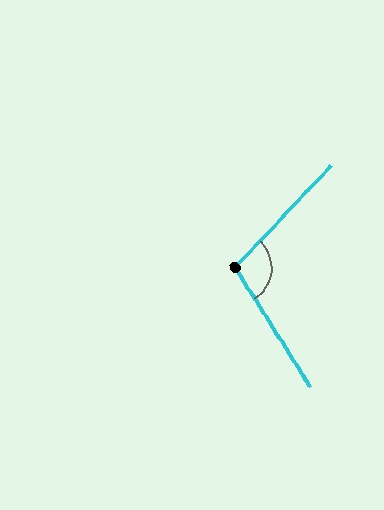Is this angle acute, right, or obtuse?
It is obtuse.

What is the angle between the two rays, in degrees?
Approximately 105 degrees.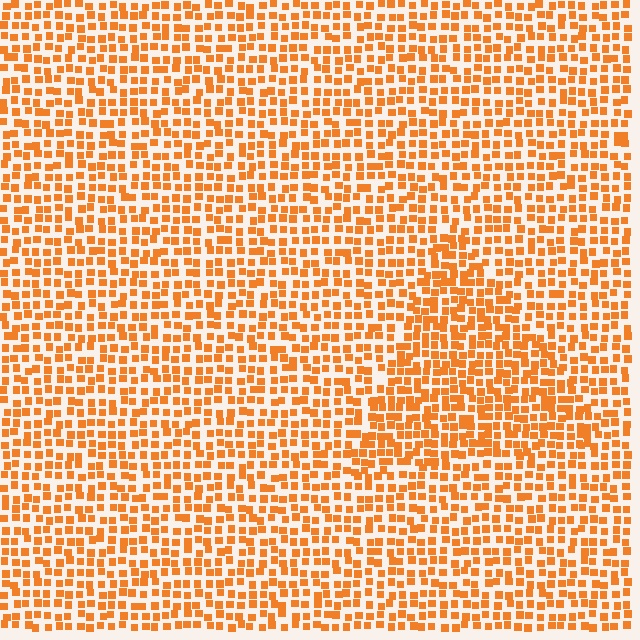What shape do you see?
I see a triangle.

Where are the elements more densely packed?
The elements are more densely packed inside the triangle boundary.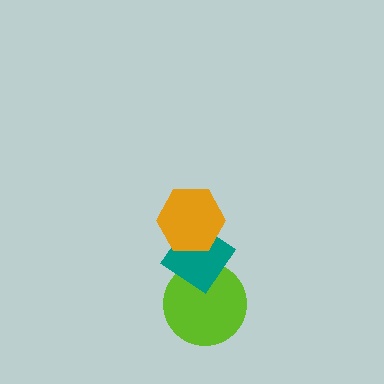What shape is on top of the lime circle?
The teal diamond is on top of the lime circle.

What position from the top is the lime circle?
The lime circle is 3rd from the top.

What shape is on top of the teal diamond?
The orange hexagon is on top of the teal diamond.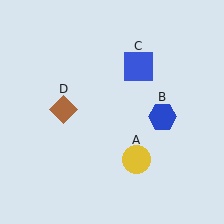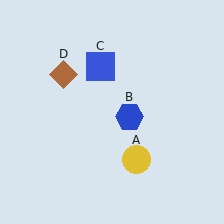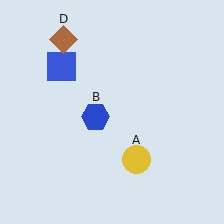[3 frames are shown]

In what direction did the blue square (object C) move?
The blue square (object C) moved left.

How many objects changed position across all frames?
3 objects changed position: blue hexagon (object B), blue square (object C), brown diamond (object D).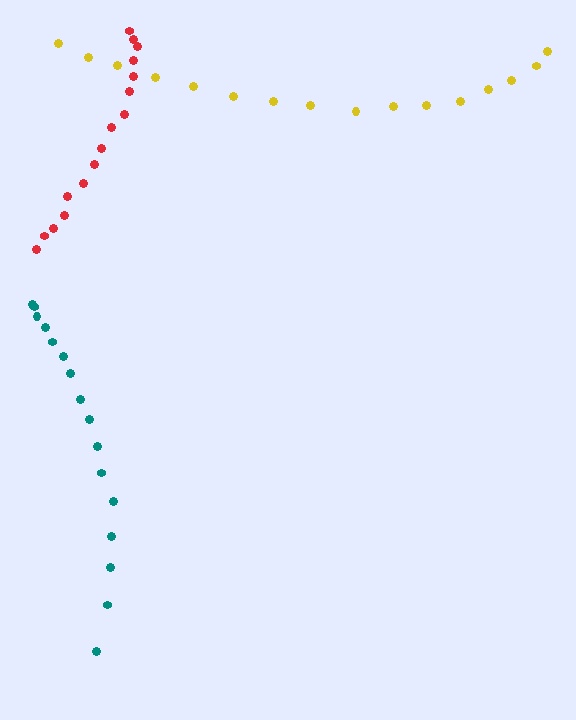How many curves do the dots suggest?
There are 3 distinct paths.